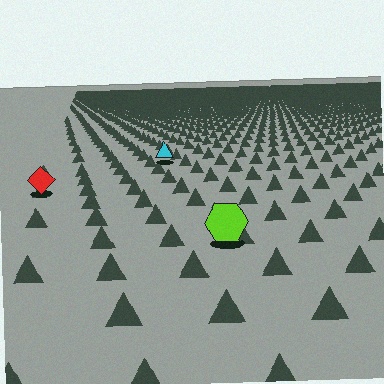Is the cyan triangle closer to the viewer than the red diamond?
No. The red diamond is closer — you can tell from the texture gradient: the ground texture is coarser near it.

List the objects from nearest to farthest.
From nearest to farthest: the lime hexagon, the red diamond, the cyan triangle.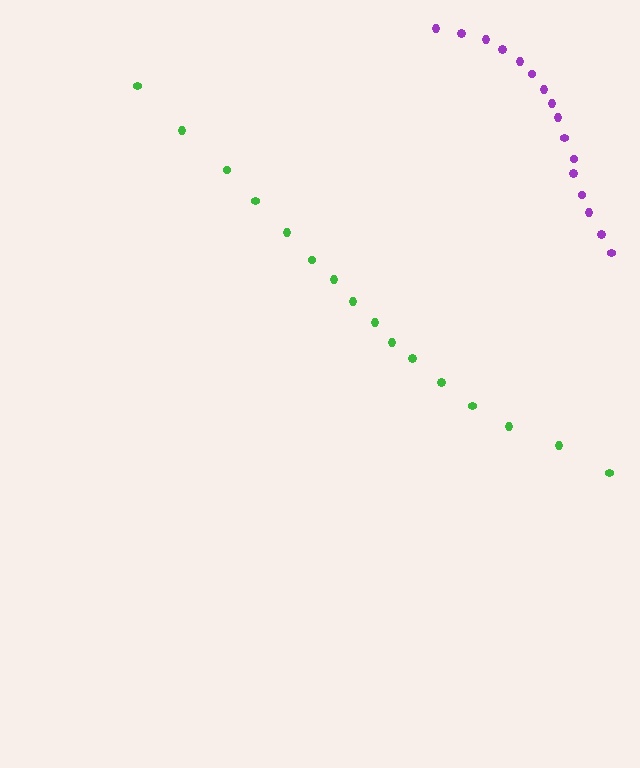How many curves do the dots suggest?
There are 2 distinct paths.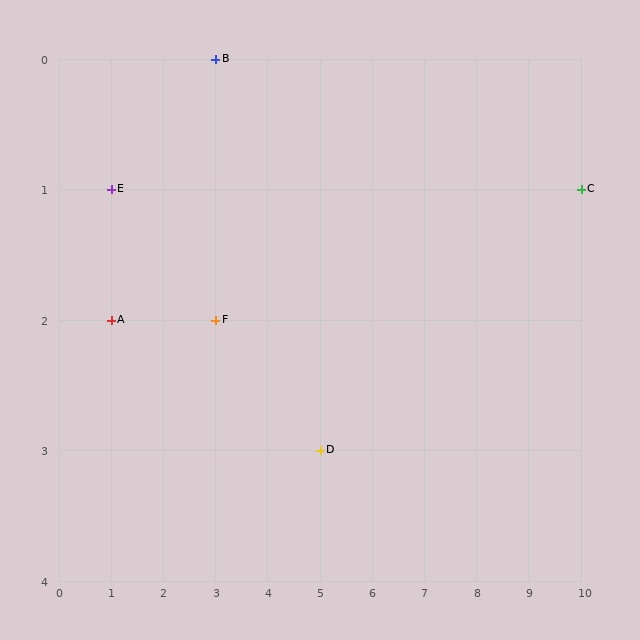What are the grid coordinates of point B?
Point B is at grid coordinates (3, 0).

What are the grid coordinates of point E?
Point E is at grid coordinates (1, 1).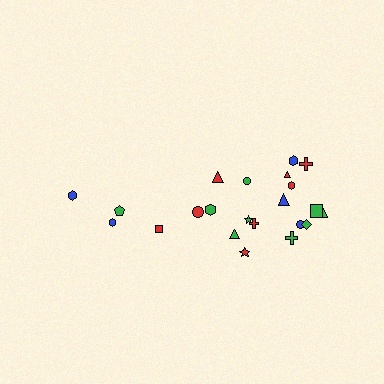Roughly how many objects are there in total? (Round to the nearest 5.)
Roughly 20 objects in total.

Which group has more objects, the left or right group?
The right group.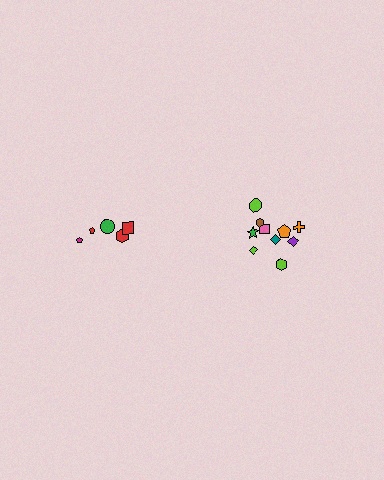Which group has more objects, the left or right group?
The right group.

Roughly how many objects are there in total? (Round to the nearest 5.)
Roughly 15 objects in total.